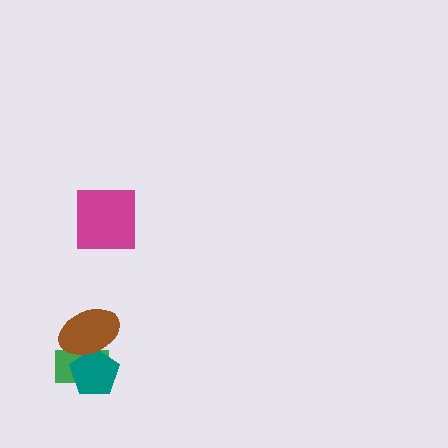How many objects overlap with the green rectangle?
2 objects overlap with the green rectangle.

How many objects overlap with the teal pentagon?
2 objects overlap with the teal pentagon.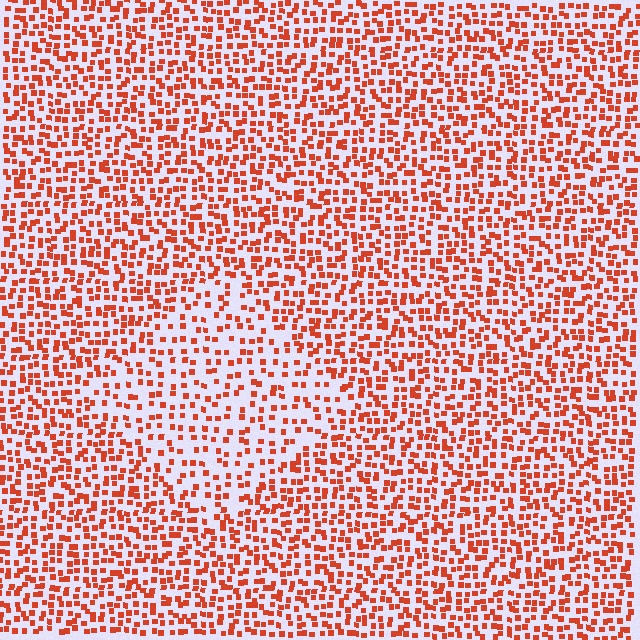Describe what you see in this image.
The image contains small red elements arranged at two different densities. A diamond-shaped region is visible where the elements are less densely packed than the surrounding area.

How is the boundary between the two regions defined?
The boundary is defined by a change in element density (approximately 1.7x ratio). All elements are the same color, size, and shape.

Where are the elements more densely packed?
The elements are more densely packed outside the diamond boundary.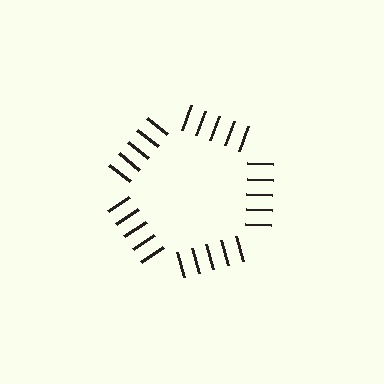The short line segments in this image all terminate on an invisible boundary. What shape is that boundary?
An illusory pentagon — the line segments terminate on its edges but no continuous stroke is drawn.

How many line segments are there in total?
25 — 5 along each of the 5 edges.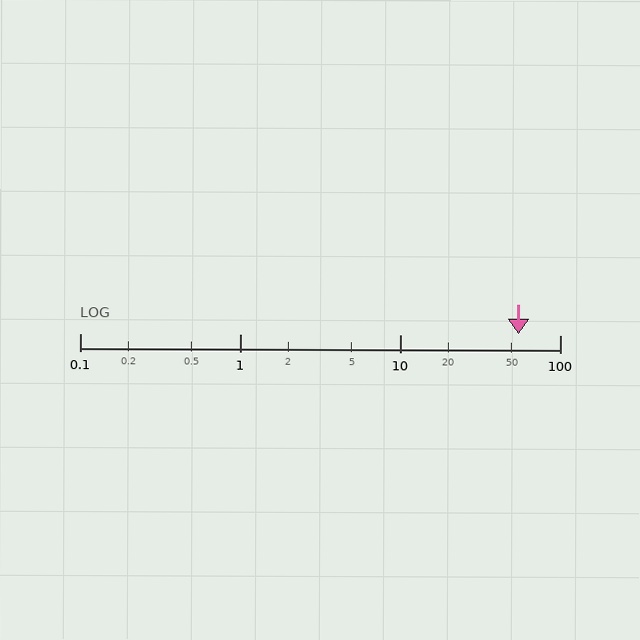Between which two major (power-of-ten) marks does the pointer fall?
The pointer is between 10 and 100.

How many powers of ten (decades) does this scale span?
The scale spans 3 decades, from 0.1 to 100.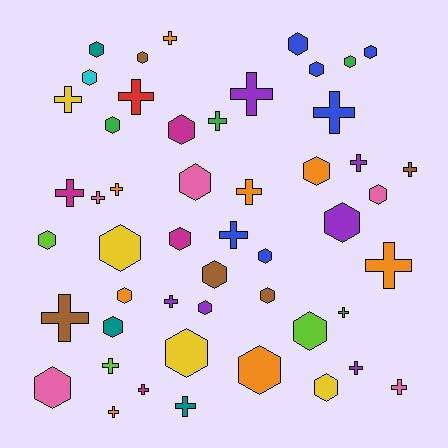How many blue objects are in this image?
There are 6 blue objects.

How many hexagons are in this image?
There are 27 hexagons.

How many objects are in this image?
There are 50 objects.